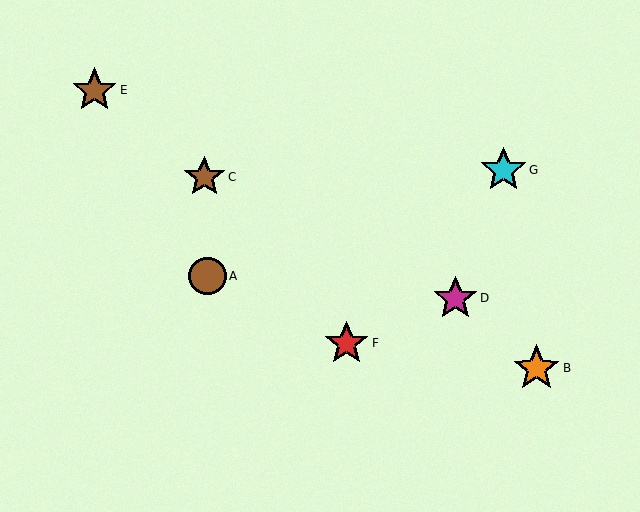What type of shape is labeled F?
Shape F is a red star.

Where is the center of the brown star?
The center of the brown star is at (204, 177).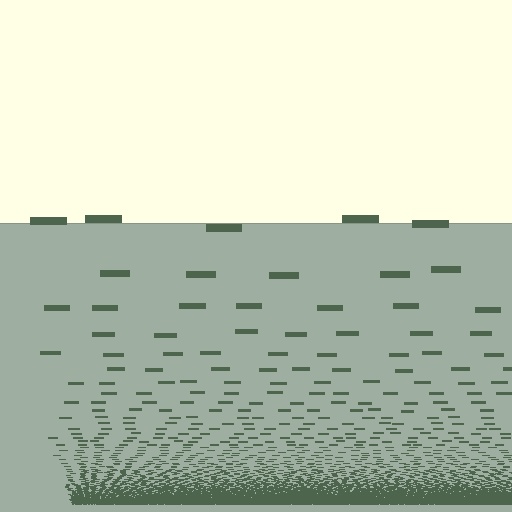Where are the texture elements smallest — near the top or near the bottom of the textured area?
Near the bottom.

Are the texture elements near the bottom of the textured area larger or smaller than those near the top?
Smaller. The gradient is inverted — elements near the bottom are smaller and denser.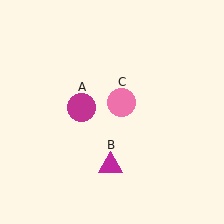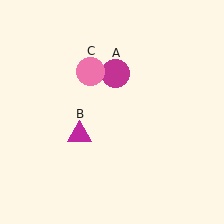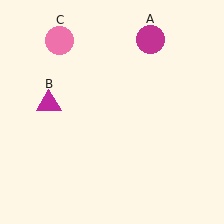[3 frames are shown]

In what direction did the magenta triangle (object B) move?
The magenta triangle (object B) moved up and to the left.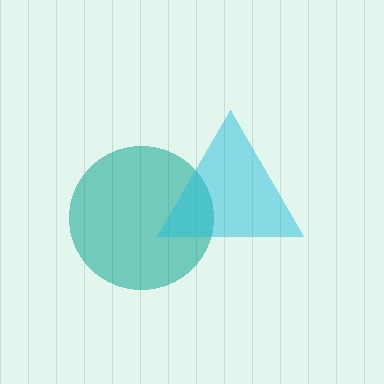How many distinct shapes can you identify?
There are 2 distinct shapes: a teal circle, a cyan triangle.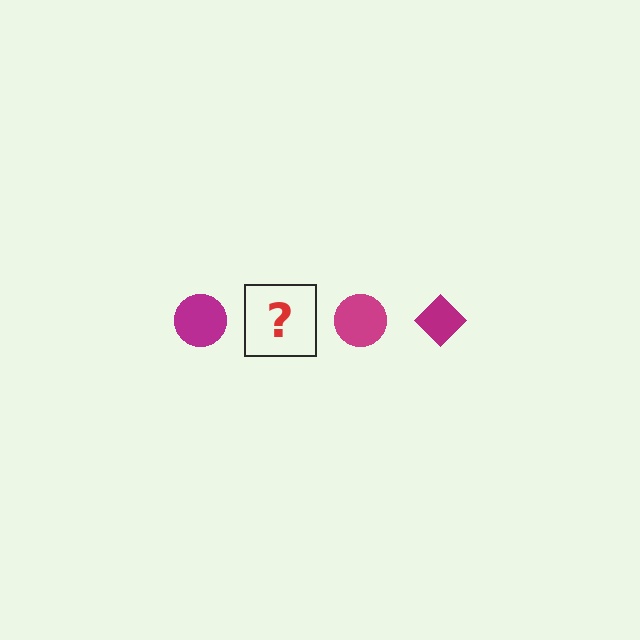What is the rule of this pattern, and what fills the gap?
The rule is that the pattern cycles through circle, diamond shapes in magenta. The gap should be filled with a magenta diamond.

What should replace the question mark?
The question mark should be replaced with a magenta diamond.